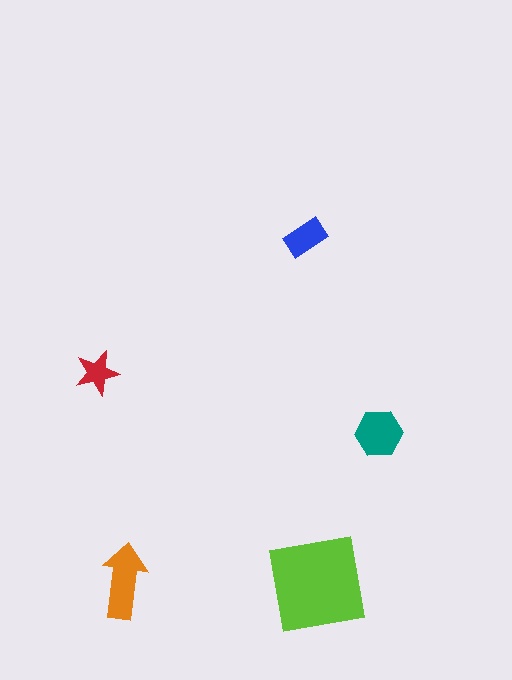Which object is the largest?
The lime square.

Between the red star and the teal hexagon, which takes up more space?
The teal hexagon.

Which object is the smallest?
The red star.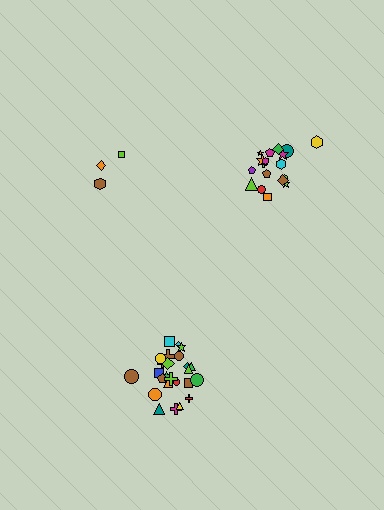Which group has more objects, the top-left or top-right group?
The top-right group.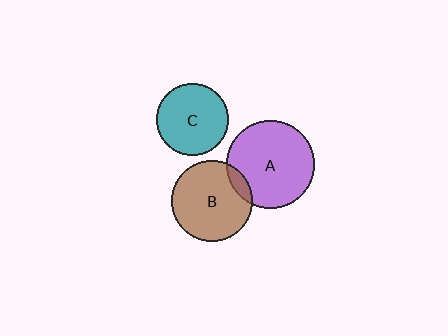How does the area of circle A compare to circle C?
Approximately 1.5 times.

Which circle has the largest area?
Circle A (purple).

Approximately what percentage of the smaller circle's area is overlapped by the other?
Approximately 10%.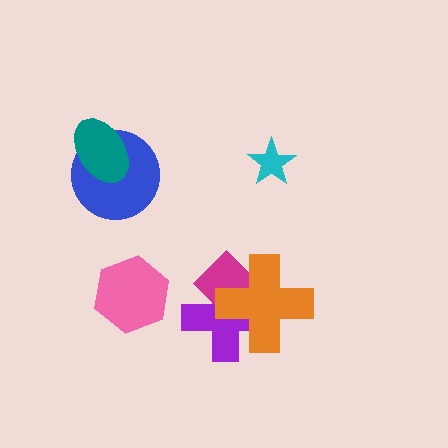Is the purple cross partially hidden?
Yes, it is partially covered by another shape.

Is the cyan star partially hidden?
No, no other shape covers it.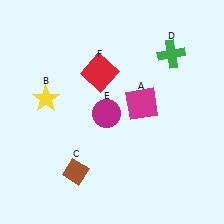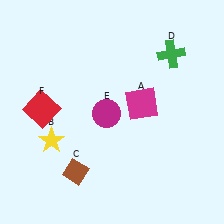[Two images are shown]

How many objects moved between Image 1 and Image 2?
2 objects moved between the two images.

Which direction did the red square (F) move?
The red square (F) moved left.